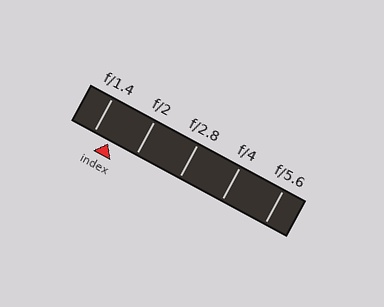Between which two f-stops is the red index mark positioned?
The index mark is between f/1.4 and f/2.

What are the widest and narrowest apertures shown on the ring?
The widest aperture shown is f/1.4 and the narrowest is f/5.6.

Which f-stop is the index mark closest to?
The index mark is closest to f/1.4.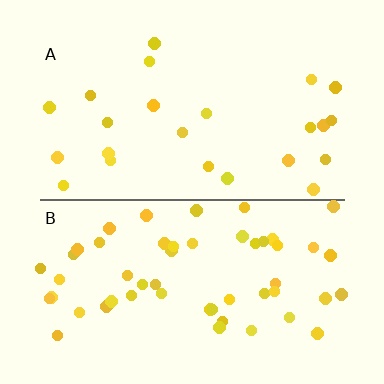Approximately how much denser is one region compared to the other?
Approximately 2.3× — region B over region A.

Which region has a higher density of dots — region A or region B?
B (the bottom).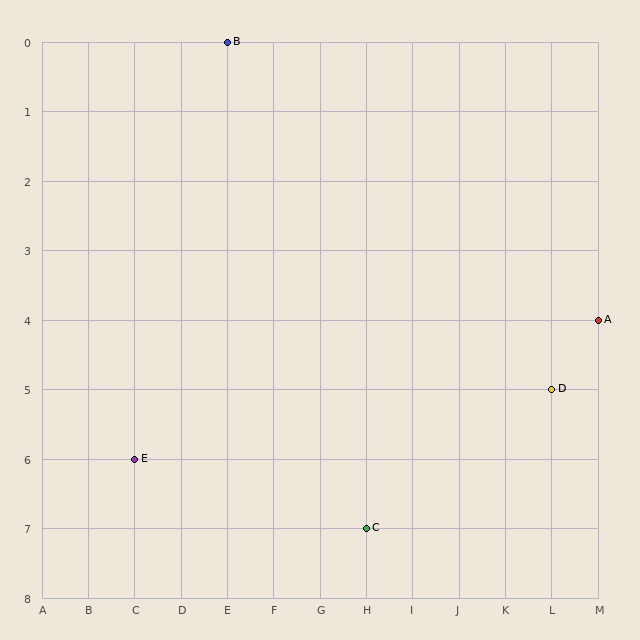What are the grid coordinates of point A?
Point A is at grid coordinates (M, 4).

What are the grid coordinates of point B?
Point B is at grid coordinates (E, 0).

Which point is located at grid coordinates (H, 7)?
Point C is at (H, 7).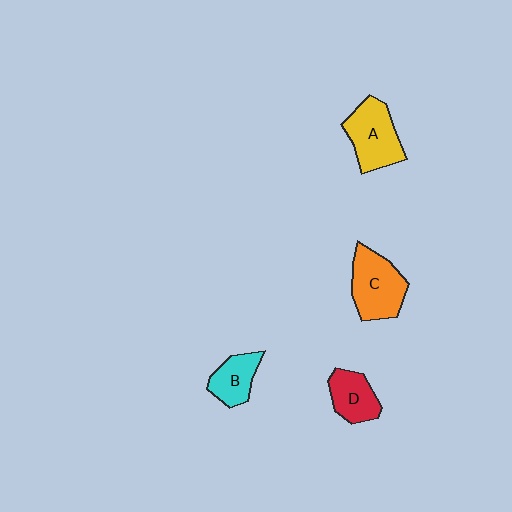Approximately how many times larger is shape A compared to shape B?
Approximately 1.5 times.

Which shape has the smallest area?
Shape B (cyan).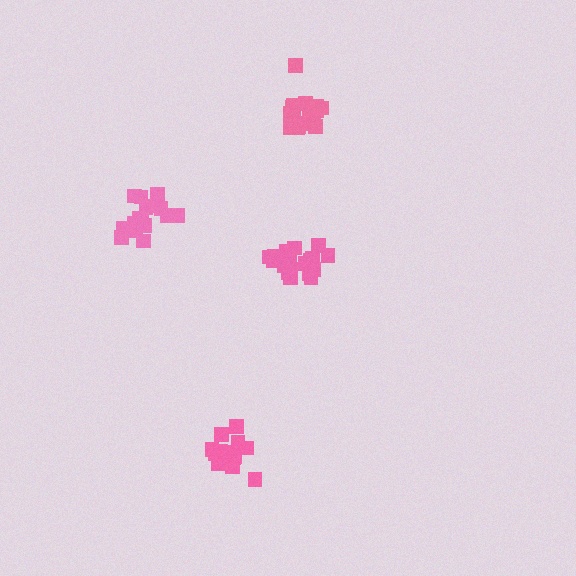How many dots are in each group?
Group 1: 21 dots, Group 2: 16 dots, Group 3: 17 dots, Group 4: 19 dots (73 total).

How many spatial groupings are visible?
There are 4 spatial groupings.